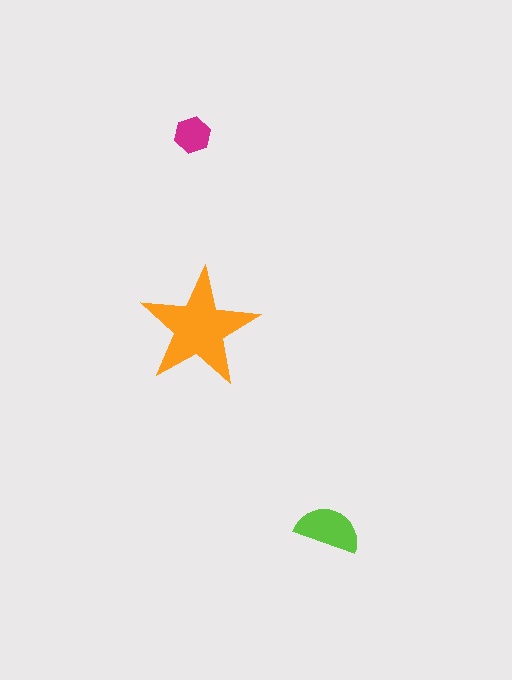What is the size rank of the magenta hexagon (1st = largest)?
3rd.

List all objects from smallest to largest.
The magenta hexagon, the lime semicircle, the orange star.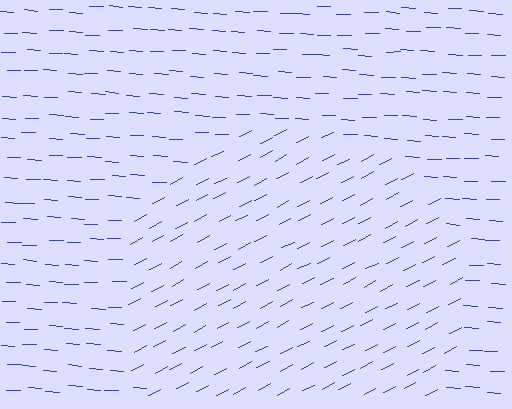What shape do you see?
I see a circle.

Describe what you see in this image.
The image is filled with small blue line segments. A circle region in the image has lines oriented differently from the surrounding lines, creating a visible texture boundary.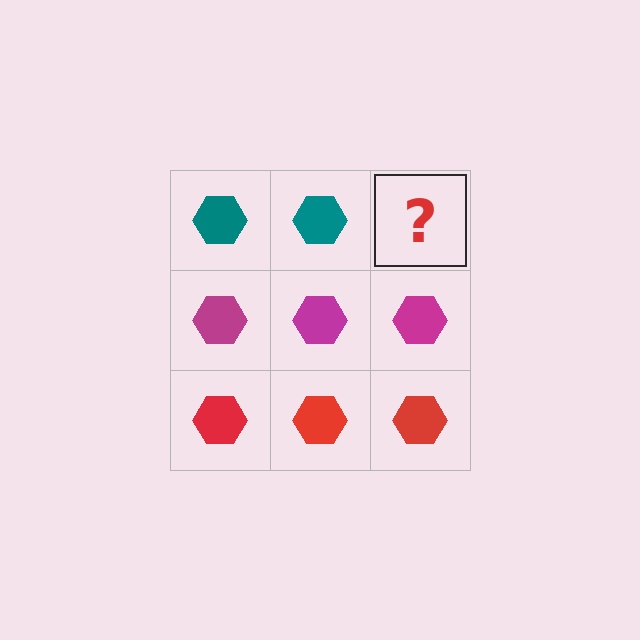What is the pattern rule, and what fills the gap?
The rule is that each row has a consistent color. The gap should be filled with a teal hexagon.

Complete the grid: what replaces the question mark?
The question mark should be replaced with a teal hexagon.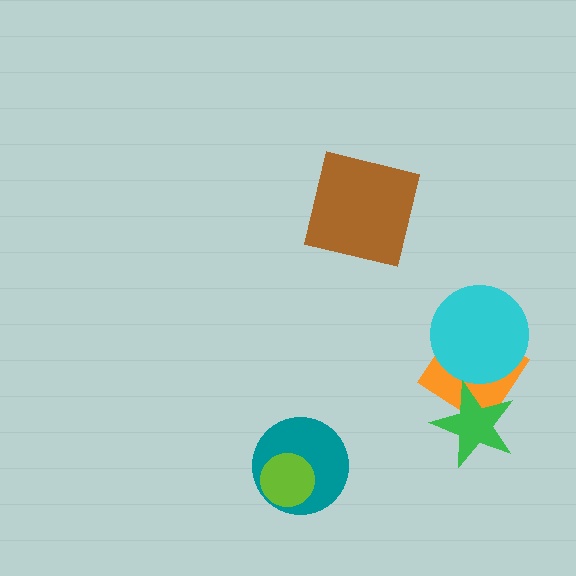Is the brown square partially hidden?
No, no other shape covers it.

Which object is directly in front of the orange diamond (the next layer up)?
The cyan circle is directly in front of the orange diamond.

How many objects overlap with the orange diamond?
2 objects overlap with the orange diamond.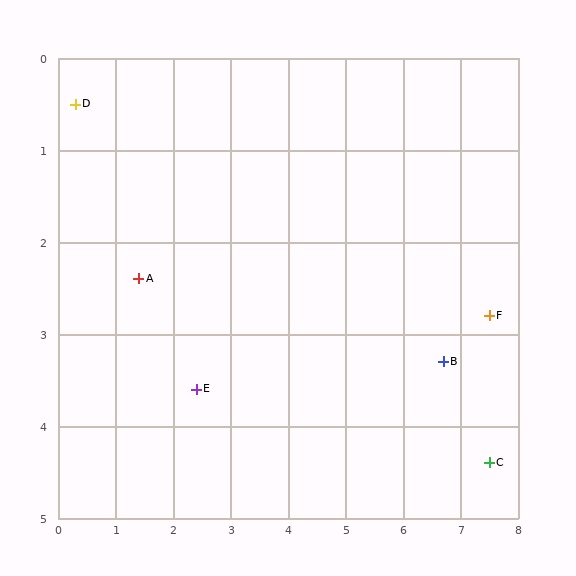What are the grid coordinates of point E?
Point E is at approximately (2.4, 3.6).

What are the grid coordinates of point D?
Point D is at approximately (0.3, 0.5).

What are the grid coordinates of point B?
Point B is at approximately (6.7, 3.3).